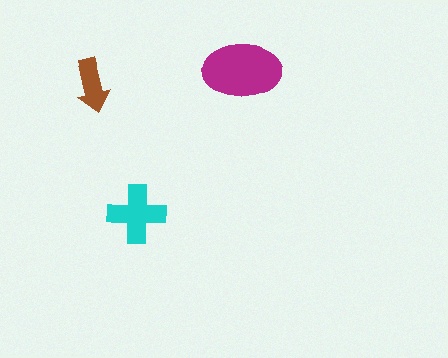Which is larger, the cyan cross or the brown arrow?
The cyan cross.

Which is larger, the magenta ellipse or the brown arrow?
The magenta ellipse.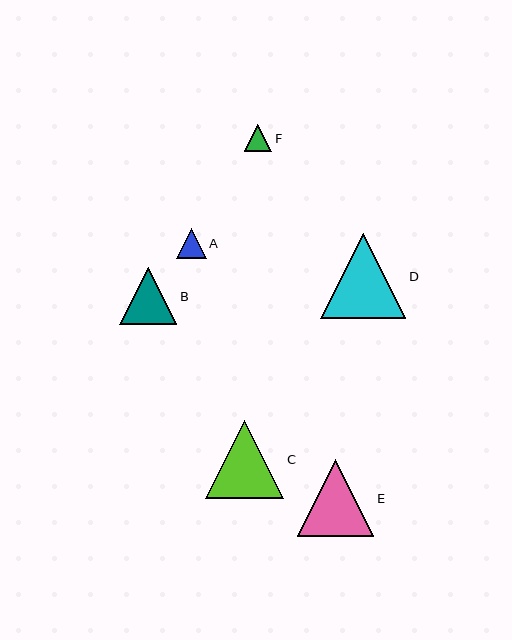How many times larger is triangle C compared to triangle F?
Triangle C is approximately 2.9 times the size of triangle F.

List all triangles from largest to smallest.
From largest to smallest: D, C, E, B, A, F.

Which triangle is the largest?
Triangle D is the largest with a size of approximately 85 pixels.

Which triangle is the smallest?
Triangle F is the smallest with a size of approximately 27 pixels.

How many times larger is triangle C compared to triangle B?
Triangle C is approximately 1.4 times the size of triangle B.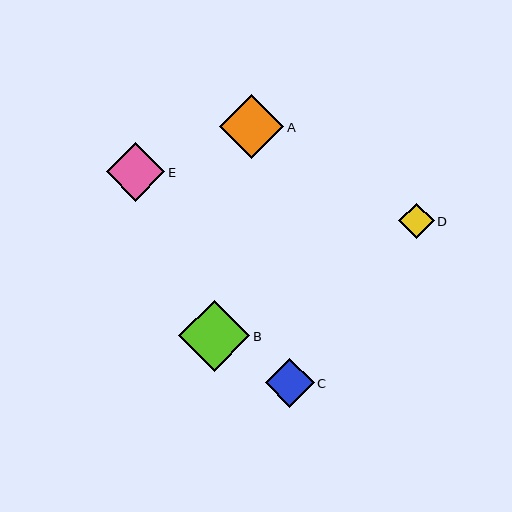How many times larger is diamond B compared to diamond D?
Diamond B is approximately 2.0 times the size of diamond D.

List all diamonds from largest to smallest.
From largest to smallest: B, A, E, C, D.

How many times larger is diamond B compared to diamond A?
Diamond B is approximately 1.1 times the size of diamond A.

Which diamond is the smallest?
Diamond D is the smallest with a size of approximately 36 pixels.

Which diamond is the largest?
Diamond B is the largest with a size of approximately 71 pixels.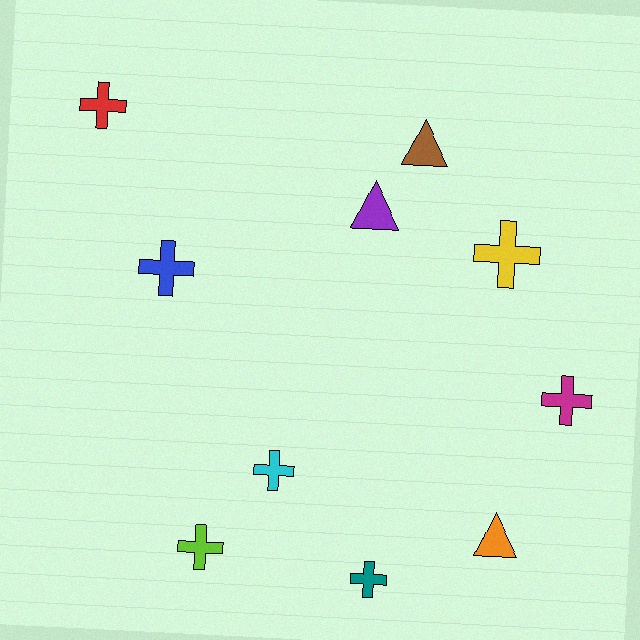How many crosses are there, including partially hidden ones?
There are 7 crosses.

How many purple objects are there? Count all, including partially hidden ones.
There is 1 purple object.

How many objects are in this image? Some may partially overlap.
There are 10 objects.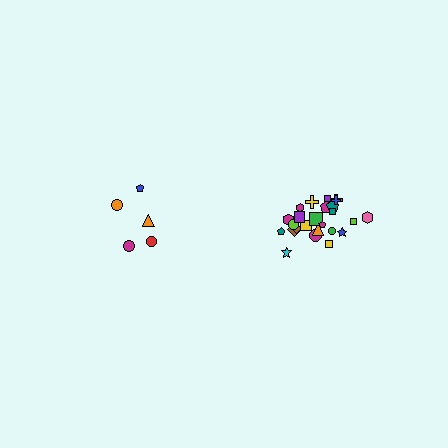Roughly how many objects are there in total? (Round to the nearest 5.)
Roughly 30 objects in total.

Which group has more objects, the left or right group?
The right group.